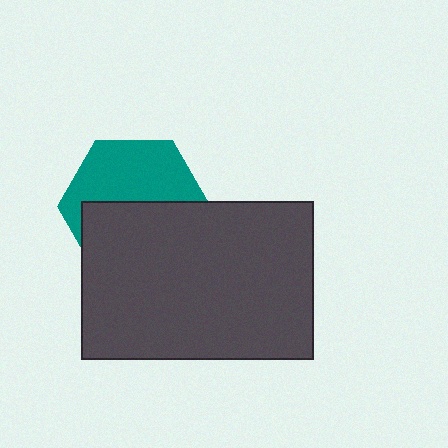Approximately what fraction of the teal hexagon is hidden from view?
Roughly 51% of the teal hexagon is hidden behind the dark gray rectangle.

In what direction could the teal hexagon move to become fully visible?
The teal hexagon could move up. That would shift it out from behind the dark gray rectangle entirely.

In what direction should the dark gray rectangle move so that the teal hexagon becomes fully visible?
The dark gray rectangle should move down. That is the shortest direction to clear the overlap and leave the teal hexagon fully visible.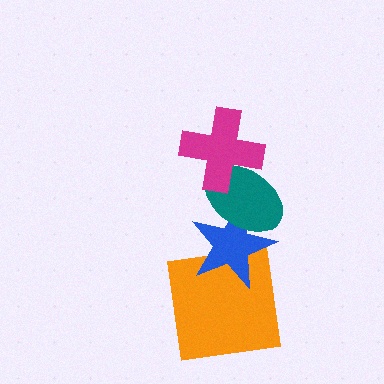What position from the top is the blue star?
The blue star is 3rd from the top.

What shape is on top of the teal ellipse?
The magenta cross is on top of the teal ellipse.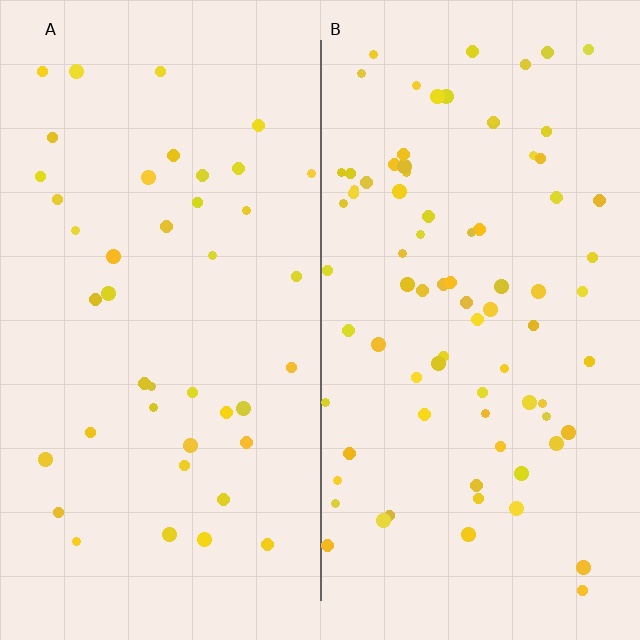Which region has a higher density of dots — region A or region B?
B (the right).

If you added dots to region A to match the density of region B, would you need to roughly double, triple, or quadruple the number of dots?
Approximately double.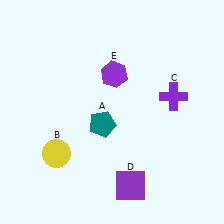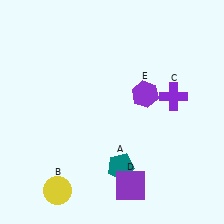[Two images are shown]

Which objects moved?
The objects that moved are: the teal pentagon (A), the yellow circle (B), the purple hexagon (E).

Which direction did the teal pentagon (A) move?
The teal pentagon (A) moved down.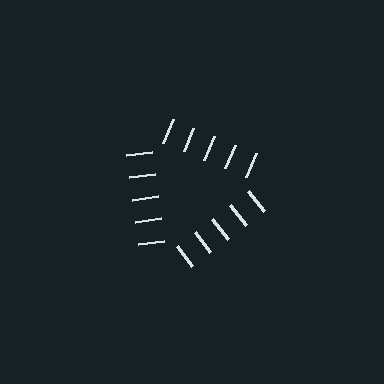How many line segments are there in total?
15 — 5 along each of the 3 edges.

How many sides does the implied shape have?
3 sides — the line-ends trace a triangle.